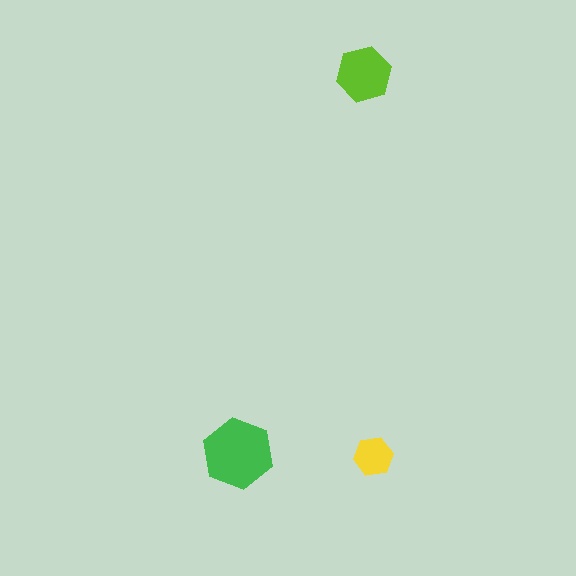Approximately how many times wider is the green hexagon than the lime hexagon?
About 1.5 times wider.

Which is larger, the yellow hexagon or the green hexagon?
The green one.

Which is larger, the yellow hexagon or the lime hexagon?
The lime one.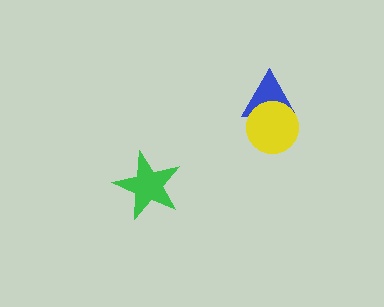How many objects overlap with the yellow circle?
1 object overlaps with the yellow circle.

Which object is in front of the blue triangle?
The yellow circle is in front of the blue triangle.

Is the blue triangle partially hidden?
Yes, it is partially covered by another shape.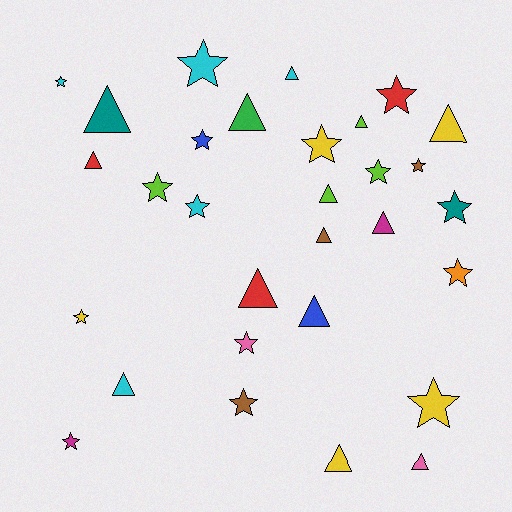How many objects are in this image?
There are 30 objects.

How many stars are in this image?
There are 16 stars.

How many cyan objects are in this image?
There are 5 cyan objects.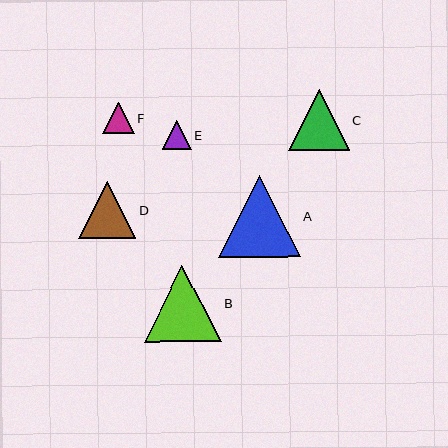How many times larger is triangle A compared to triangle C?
Triangle A is approximately 1.4 times the size of triangle C.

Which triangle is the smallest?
Triangle E is the smallest with a size of approximately 29 pixels.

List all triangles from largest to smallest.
From largest to smallest: A, B, C, D, F, E.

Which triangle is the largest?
Triangle A is the largest with a size of approximately 82 pixels.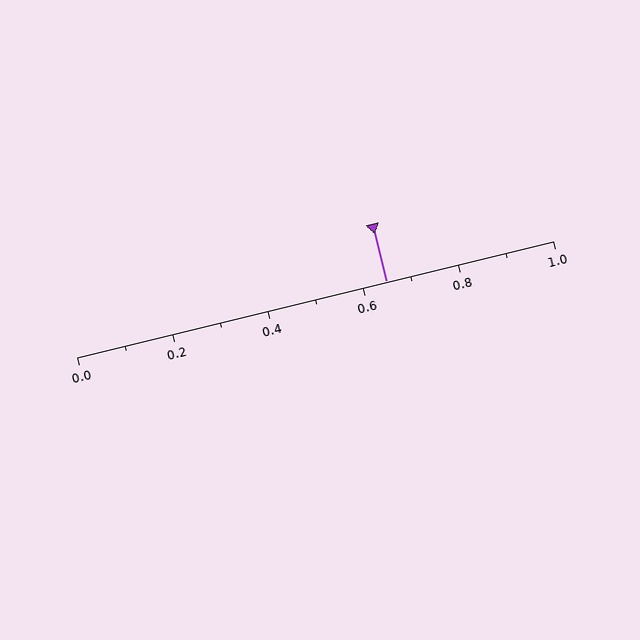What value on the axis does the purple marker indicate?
The marker indicates approximately 0.65.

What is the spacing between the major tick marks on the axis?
The major ticks are spaced 0.2 apart.